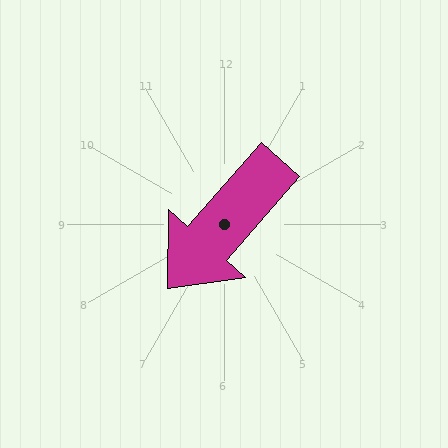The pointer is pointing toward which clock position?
Roughly 7 o'clock.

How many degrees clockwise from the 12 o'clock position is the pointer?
Approximately 221 degrees.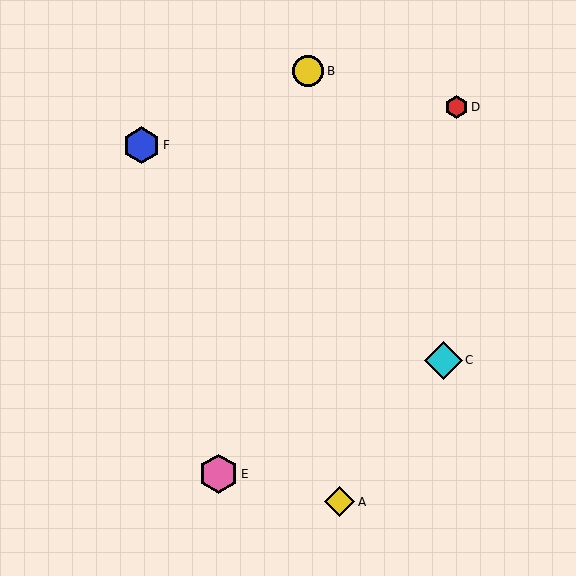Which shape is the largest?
The pink hexagon (labeled E) is the largest.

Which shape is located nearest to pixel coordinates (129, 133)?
The blue hexagon (labeled F) at (142, 145) is nearest to that location.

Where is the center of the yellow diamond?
The center of the yellow diamond is at (339, 502).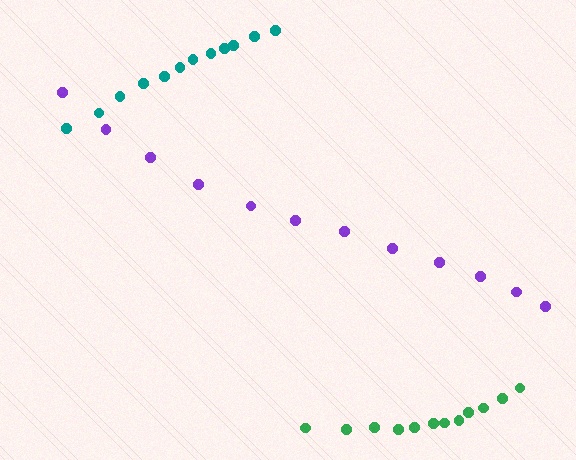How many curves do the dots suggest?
There are 3 distinct paths.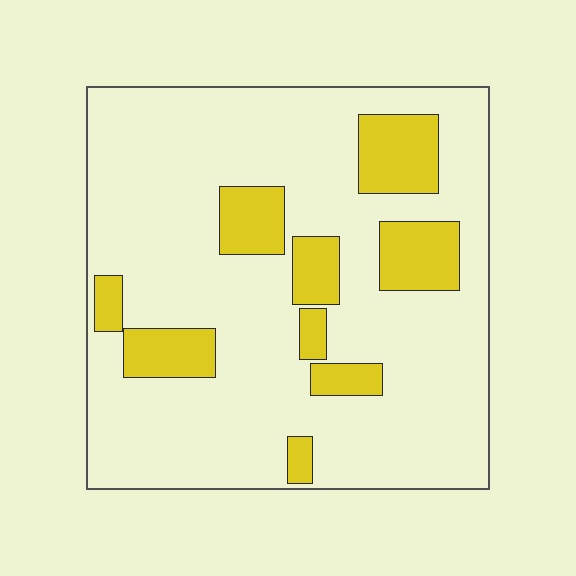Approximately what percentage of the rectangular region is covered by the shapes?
Approximately 20%.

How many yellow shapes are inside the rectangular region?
9.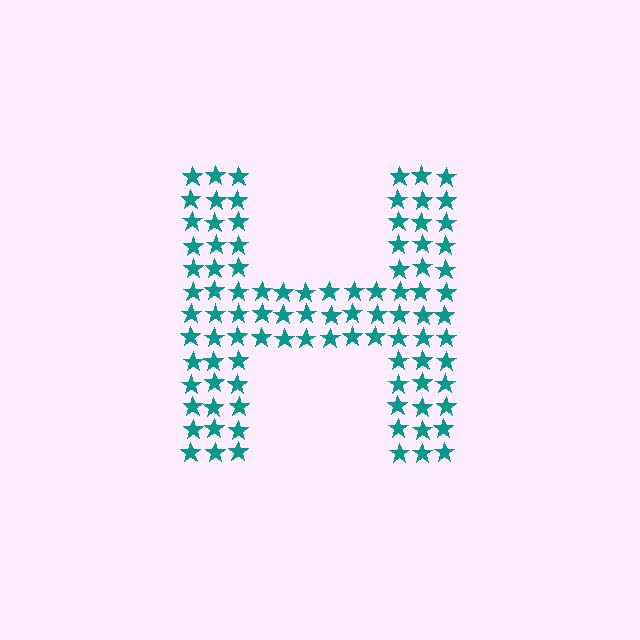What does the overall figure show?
The overall figure shows the letter H.